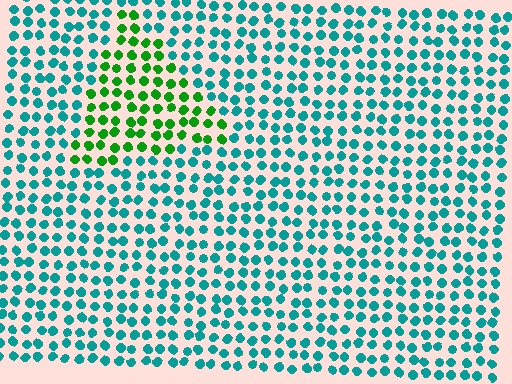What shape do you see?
I see a triangle.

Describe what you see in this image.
The image is filled with small teal elements in a uniform arrangement. A triangle-shaped region is visible where the elements are tinted to a slightly different hue, forming a subtle color boundary.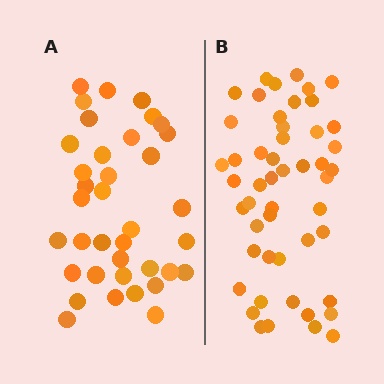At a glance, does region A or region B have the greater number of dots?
Region B (the right region) has more dots.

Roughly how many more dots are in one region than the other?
Region B has approximately 15 more dots than region A.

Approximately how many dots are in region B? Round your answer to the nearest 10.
About 50 dots.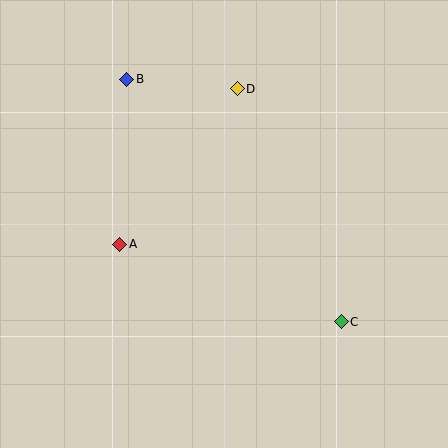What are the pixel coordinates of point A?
Point A is at (120, 244).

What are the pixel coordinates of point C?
Point C is at (341, 322).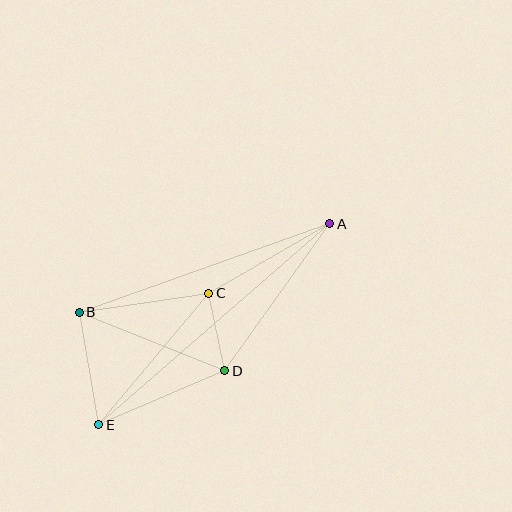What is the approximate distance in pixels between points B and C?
The distance between B and C is approximately 131 pixels.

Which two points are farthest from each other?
Points A and E are farthest from each other.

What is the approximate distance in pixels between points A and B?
The distance between A and B is approximately 265 pixels.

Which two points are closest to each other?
Points C and D are closest to each other.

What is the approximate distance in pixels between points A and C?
The distance between A and C is approximately 139 pixels.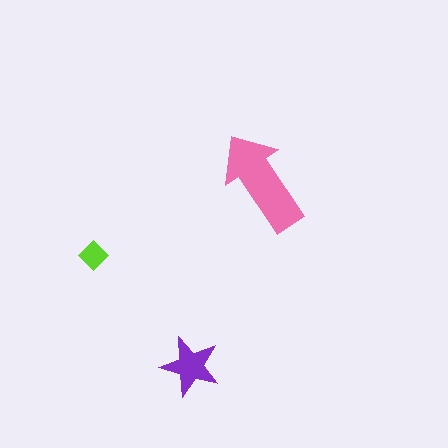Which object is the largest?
The pink arrow.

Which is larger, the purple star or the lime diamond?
The purple star.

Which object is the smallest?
The lime diamond.